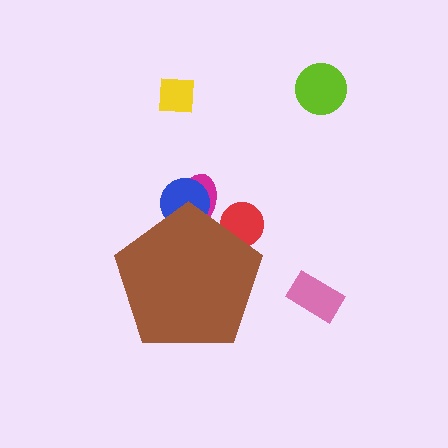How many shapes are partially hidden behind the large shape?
3 shapes are partially hidden.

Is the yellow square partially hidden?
No, the yellow square is fully visible.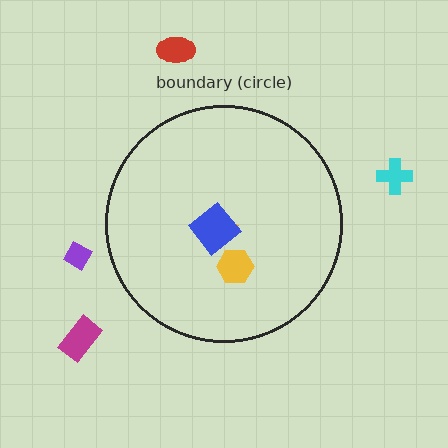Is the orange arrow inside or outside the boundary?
Inside.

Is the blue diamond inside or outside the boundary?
Inside.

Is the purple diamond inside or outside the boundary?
Outside.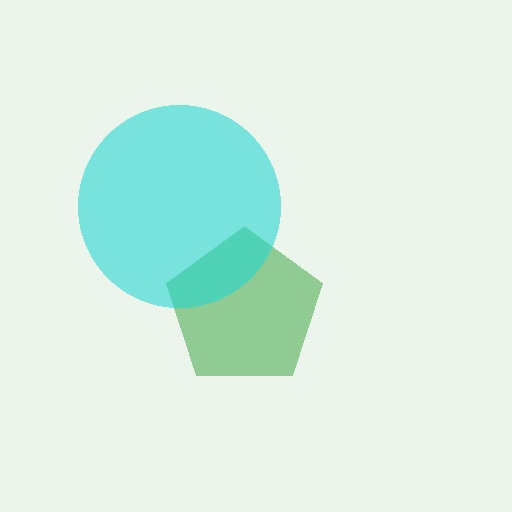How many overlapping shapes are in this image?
There are 2 overlapping shapes in the image.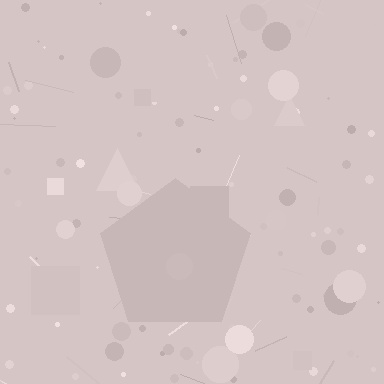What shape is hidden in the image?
A pentagon is hidden in the image.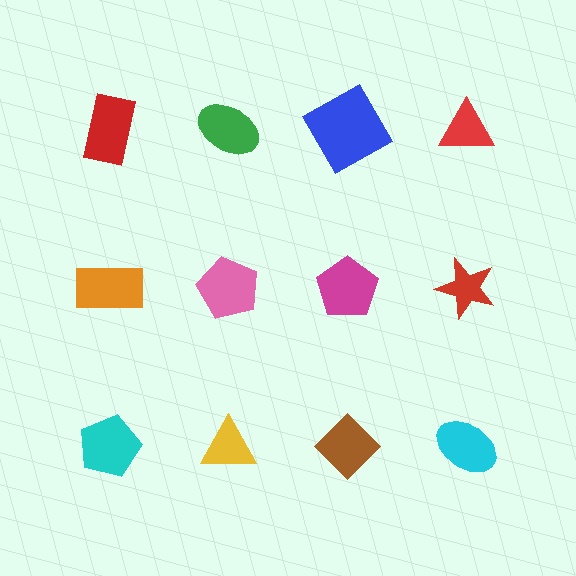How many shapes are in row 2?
4 shapes.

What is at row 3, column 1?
A cyan pentagon.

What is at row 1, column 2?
A green ellipse.